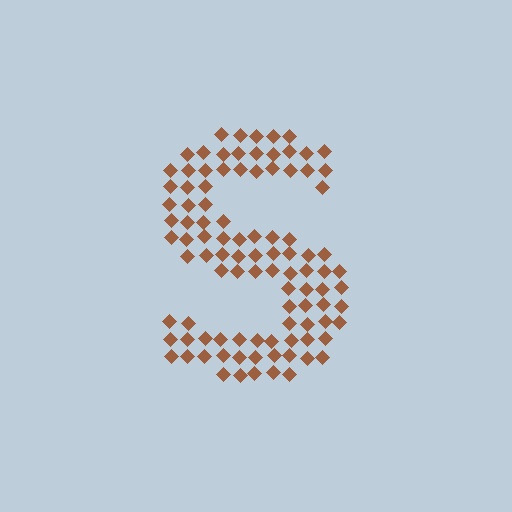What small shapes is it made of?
It is made of small diamonds.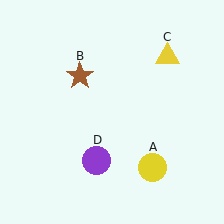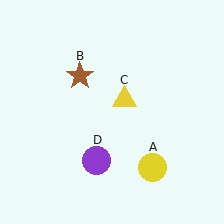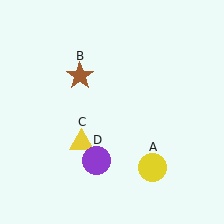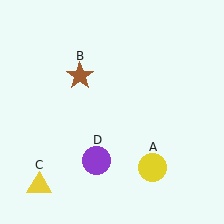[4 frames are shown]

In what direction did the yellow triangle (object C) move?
The yellow triangle (object C) moved down and to the left.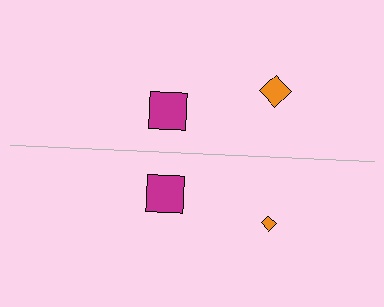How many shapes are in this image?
There are 4 shapes in this image.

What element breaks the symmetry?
The orange diamond on the bottom side has a different size than its mirror counterpart.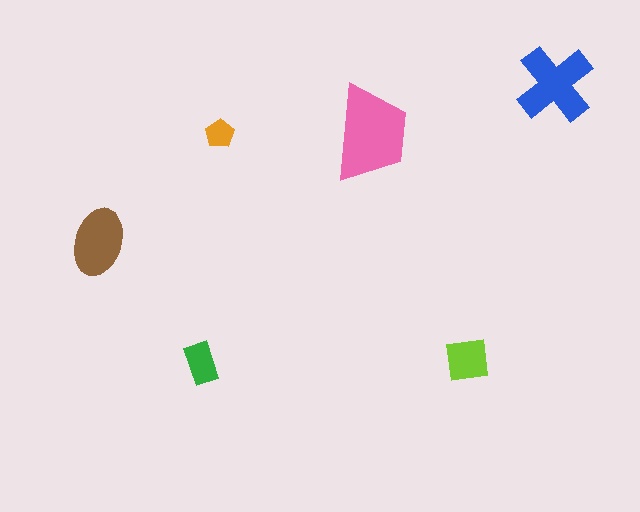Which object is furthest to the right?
The blue cross is rightmost.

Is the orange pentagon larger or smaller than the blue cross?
Smaller.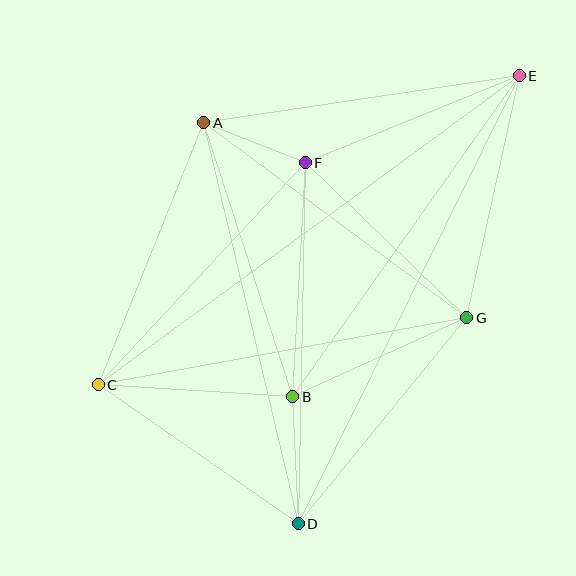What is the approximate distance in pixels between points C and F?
The distance between C and F is approximately 304 pixels.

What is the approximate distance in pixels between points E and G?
The distance between E and G is approximately 248 pixels.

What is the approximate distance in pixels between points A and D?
The distance between A and D is approximately 412 pixels.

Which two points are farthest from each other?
Points C and E are farthest from each other.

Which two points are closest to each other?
Points A and F are closest to each other.